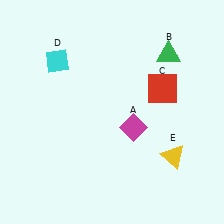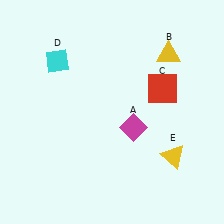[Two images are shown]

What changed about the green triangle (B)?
In Image 1, B is green. In Image 2, it changed to yellow.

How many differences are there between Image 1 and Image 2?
There is 1 difference between the two images.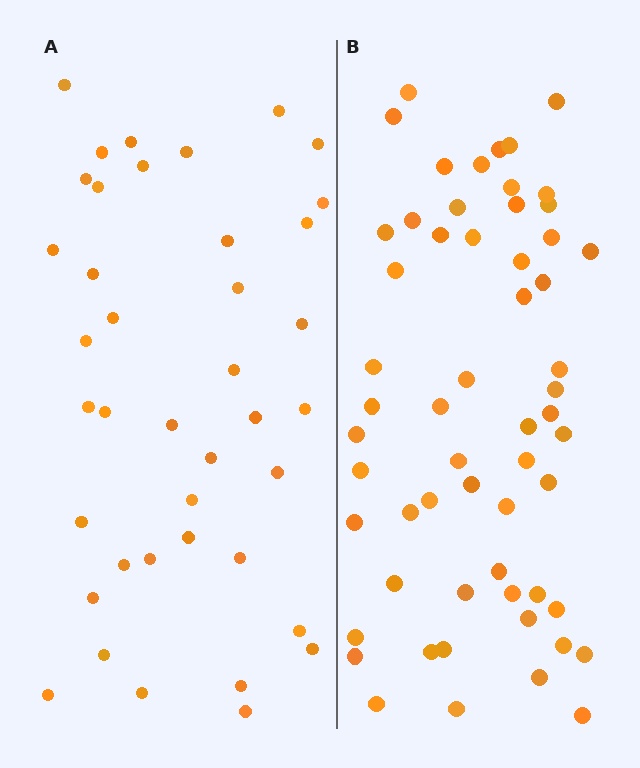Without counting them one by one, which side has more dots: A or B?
Region B (the right region) has more dots.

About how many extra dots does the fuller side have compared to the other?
Region B has approximately 20 more dots than region A.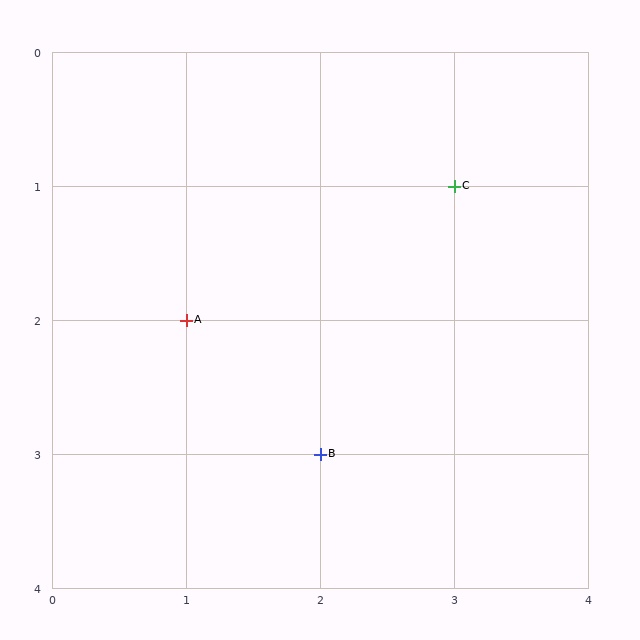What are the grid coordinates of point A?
Point A is at grid coordinates (1, 2).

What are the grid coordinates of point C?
Point C is at grid coordinates (3, 1).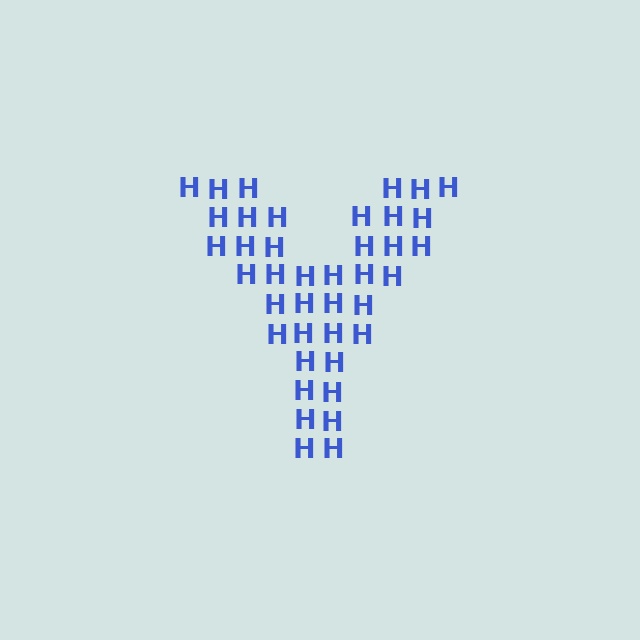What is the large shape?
The large shape is the letter Y.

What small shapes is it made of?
It is made of small letter H's.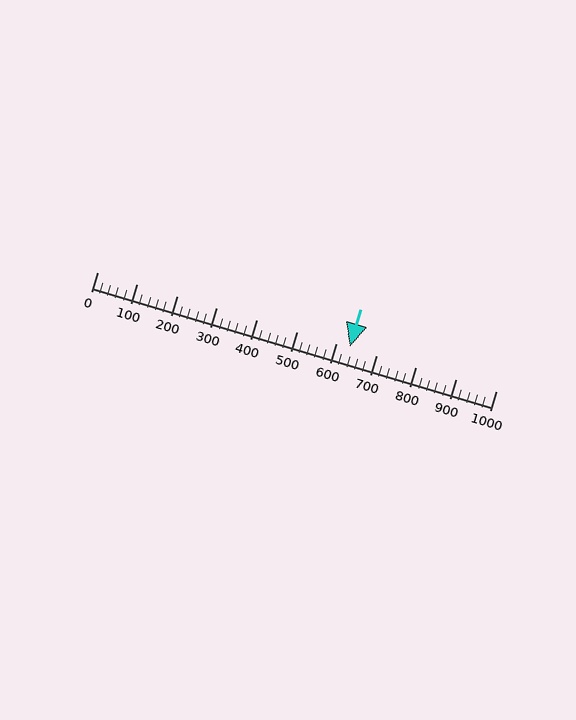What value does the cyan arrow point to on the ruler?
The cyan arrow points to approximately 634.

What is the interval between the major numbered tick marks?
The major tick marks are spaced 100 units apart.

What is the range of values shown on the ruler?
The ruler shows values from 0 to 1000.